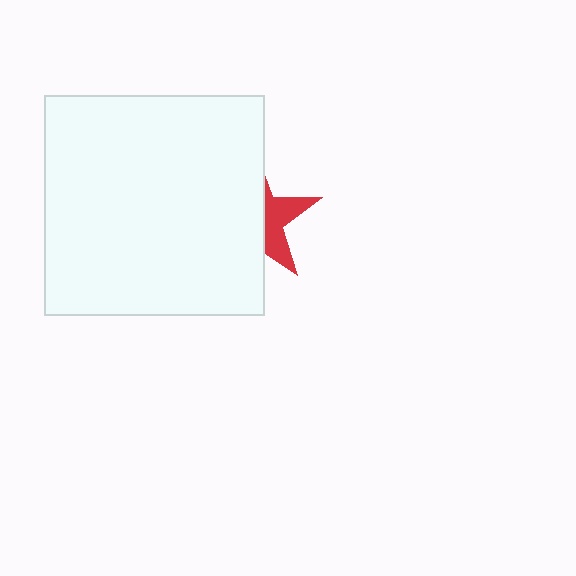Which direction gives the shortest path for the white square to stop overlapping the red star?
Moving left gives the shortest separation.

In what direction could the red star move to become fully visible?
The red star could move right. That would shift it out from behind the white square entirely.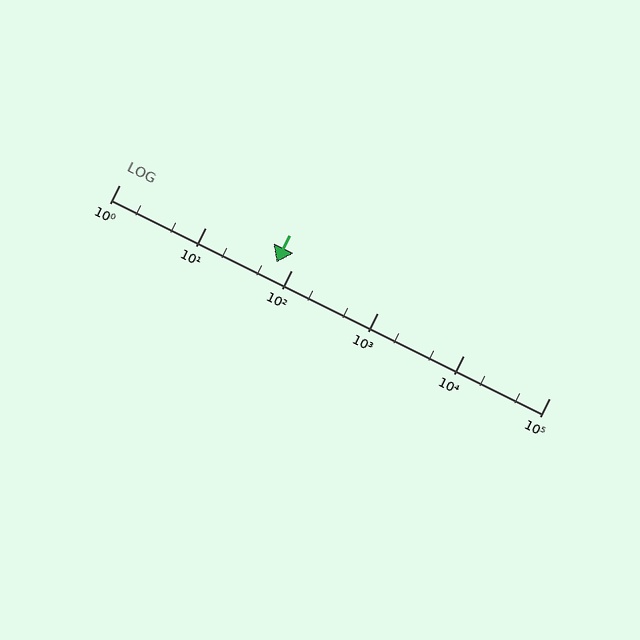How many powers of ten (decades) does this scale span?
The scale spans 5 decades, from 1 to 100000.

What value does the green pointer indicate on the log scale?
The pointer indicates approximately 68.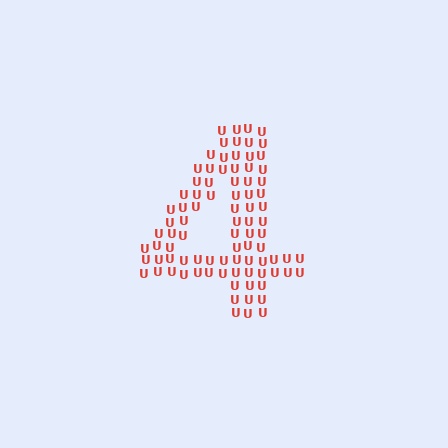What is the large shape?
The large shape is the digit 4.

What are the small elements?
The small elements are letter U's.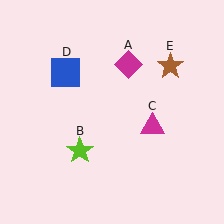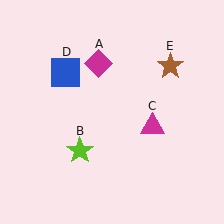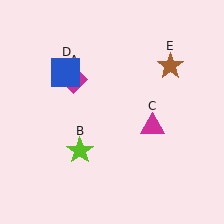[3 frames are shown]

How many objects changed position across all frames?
1 object changed position: magenta diamond (object A).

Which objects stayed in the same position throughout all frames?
Lime star (object B) and magenta triangle (object C) and blue square (object D) and brown star (object E) remained stationary.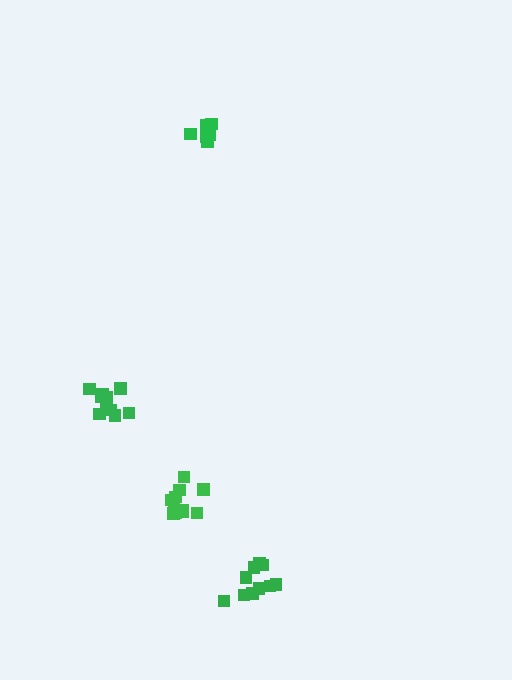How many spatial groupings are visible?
There are 4 spatial groupings.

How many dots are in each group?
Group 1: 7 dots, Group 2: 11 dots, Group 3: 10 dots, Group 4: 12 dots (40 total).